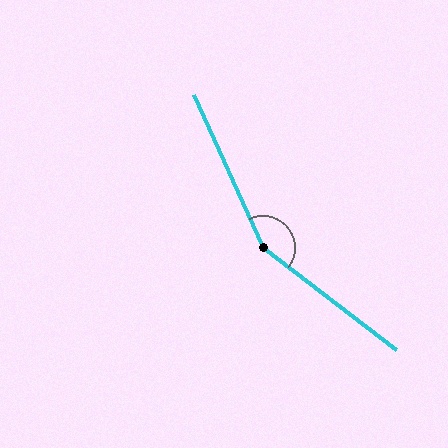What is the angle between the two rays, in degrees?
Approximately 152 degrees.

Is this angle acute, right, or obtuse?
It is obtuse.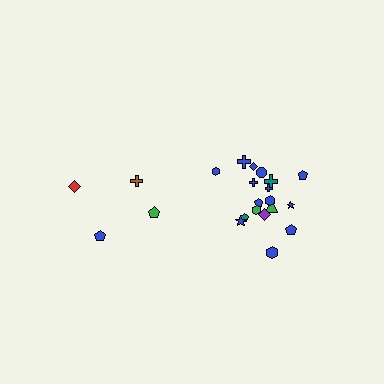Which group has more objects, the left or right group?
The right group.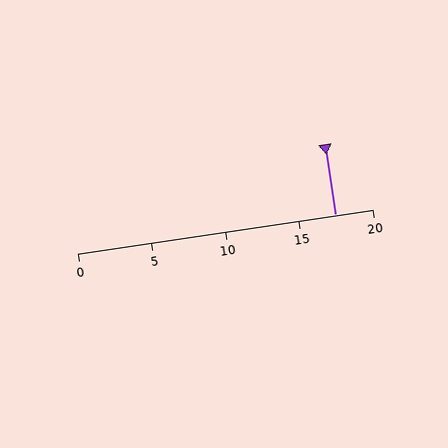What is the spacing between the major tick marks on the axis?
The major ticks are spaced 5 apart.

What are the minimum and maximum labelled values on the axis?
The axis runs from 0 to 20.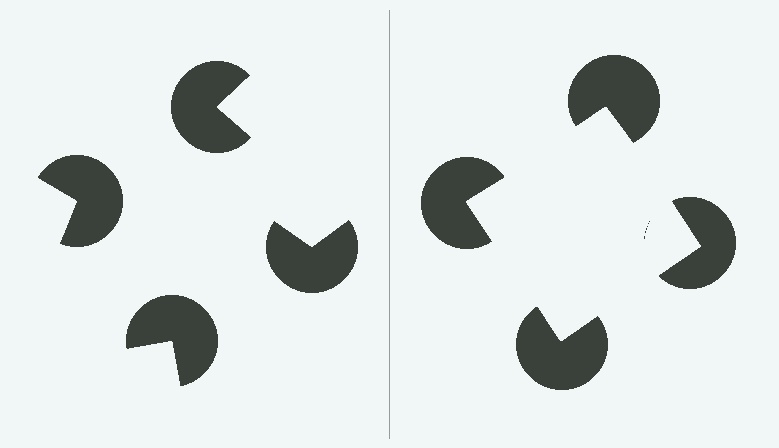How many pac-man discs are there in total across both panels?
8 — 4 on each side.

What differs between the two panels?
The pac-man discs are positioned identically on both sides; only the wedge orientations differ. On the right they align to a square; on the left they are misaligned.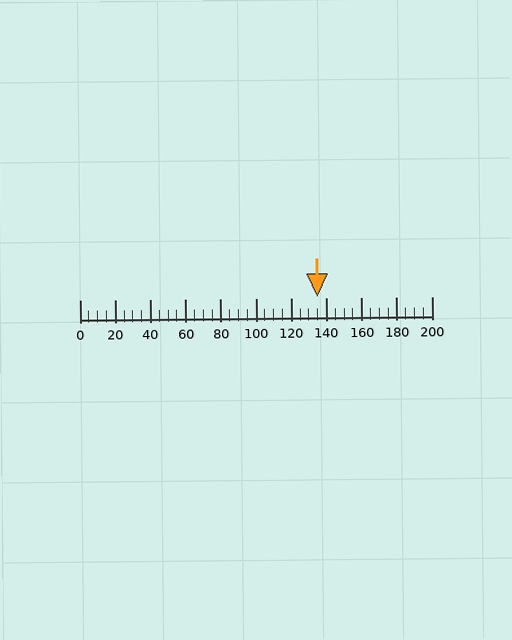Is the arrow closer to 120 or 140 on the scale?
The arrow is closer to 140.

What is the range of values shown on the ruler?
The ruler shows values from 0 to 200.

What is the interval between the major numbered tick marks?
The major tick marks are spaced 20 units apart.